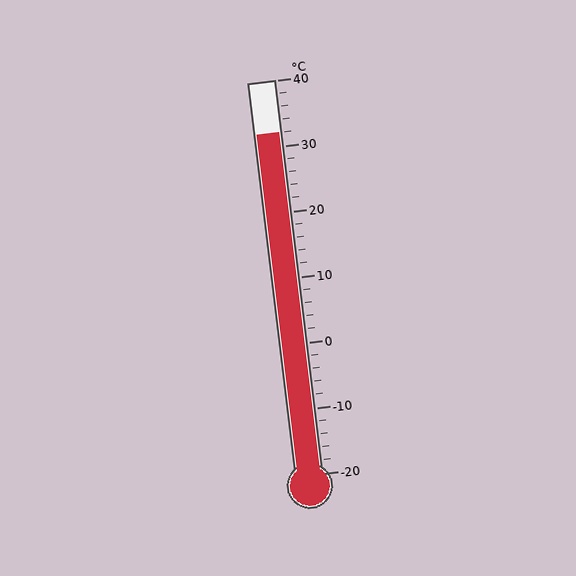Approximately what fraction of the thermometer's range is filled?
The thermometer is filled to approximately 85% of its range.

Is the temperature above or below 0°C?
The temperature is above 0°C.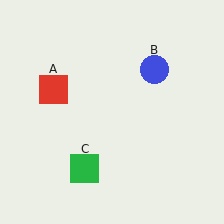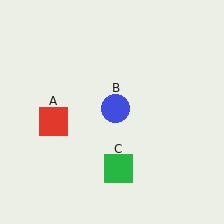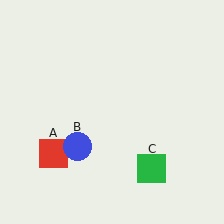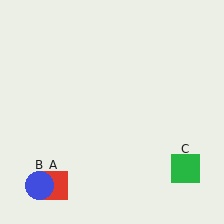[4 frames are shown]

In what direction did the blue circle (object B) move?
The blue circle (object B) moved down and to the left.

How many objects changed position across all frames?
3 objects changed position: red square (object A), blue circle (object B), green square (object C).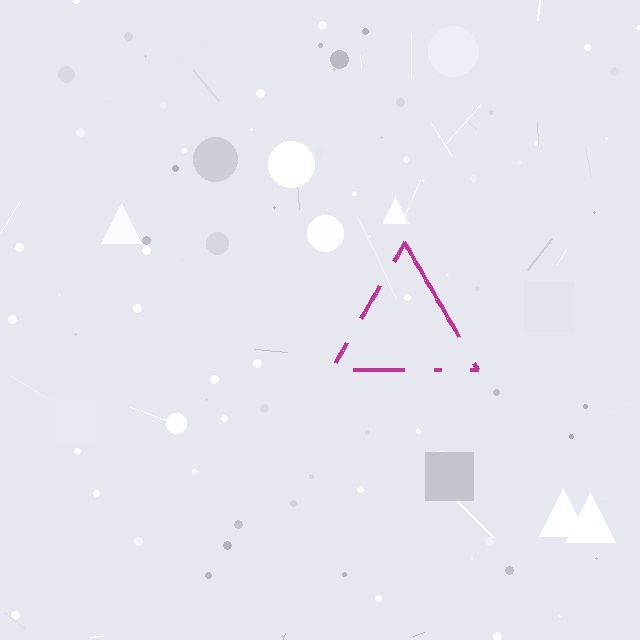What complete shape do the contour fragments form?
The contour fragments form a triangle.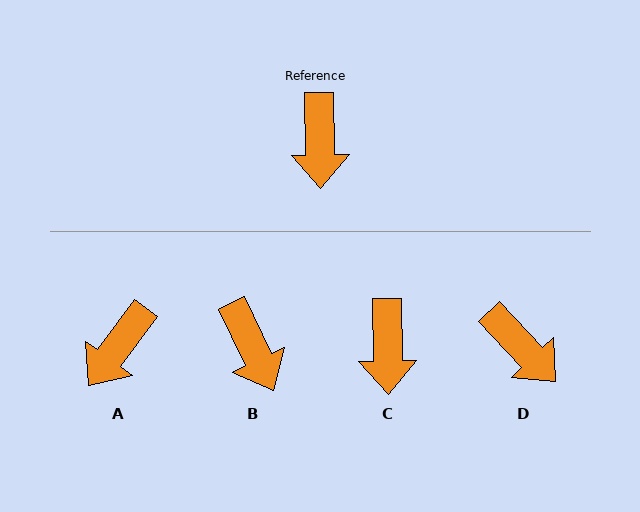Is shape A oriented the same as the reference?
No, it is off by about 38 degrees.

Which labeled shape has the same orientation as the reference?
C.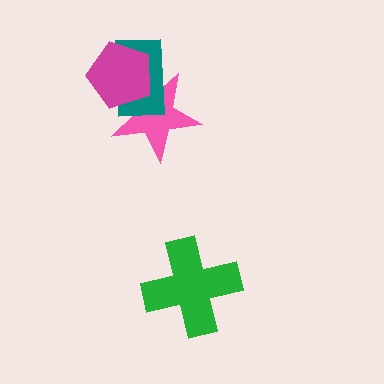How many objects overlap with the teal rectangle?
2 objects overlap with the teal rectangle.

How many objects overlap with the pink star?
2 objects overlap with the pink star.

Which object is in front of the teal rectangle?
The magenta pentagon is in front of the teal rectangle.